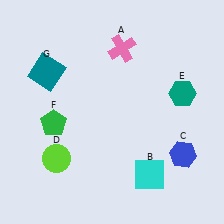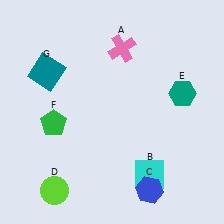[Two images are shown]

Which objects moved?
The objects that moved are: the blue hexagon (C), the lime circle (D).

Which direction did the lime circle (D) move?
The lime circle (D) moved down.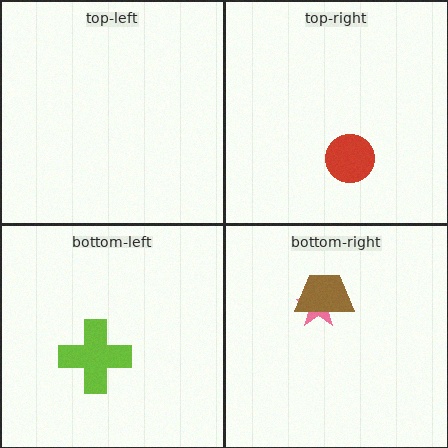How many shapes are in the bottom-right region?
2.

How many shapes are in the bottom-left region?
1.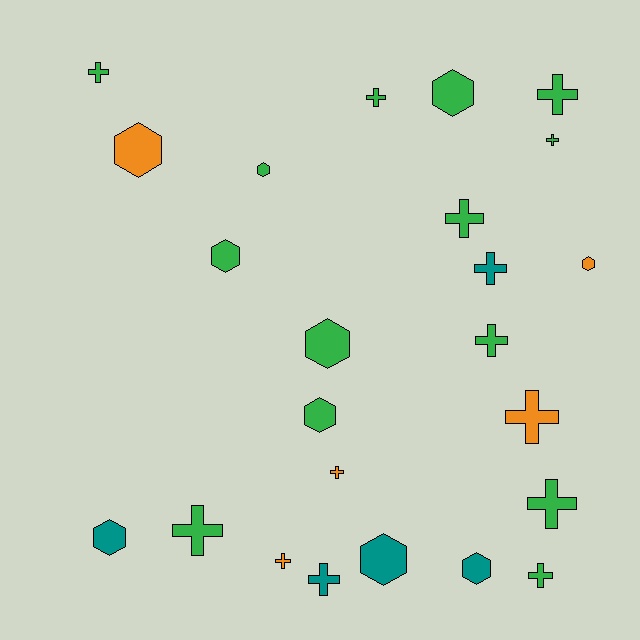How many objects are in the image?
There are 24 objects.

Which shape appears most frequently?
Cross, with 14 objects.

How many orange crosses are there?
There are 3 orange crosses.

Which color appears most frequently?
Green, with 14 objects.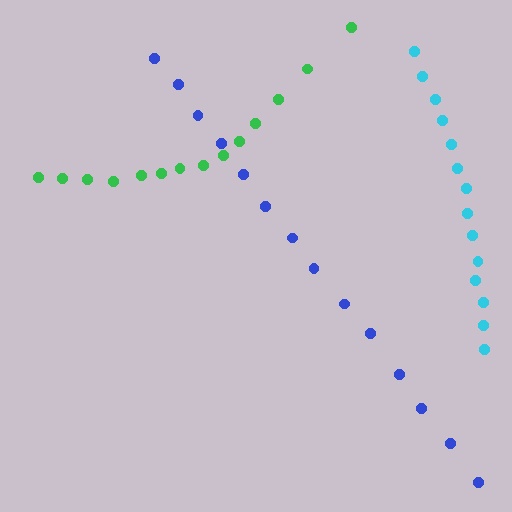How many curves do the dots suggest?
There are 3 distinct paths.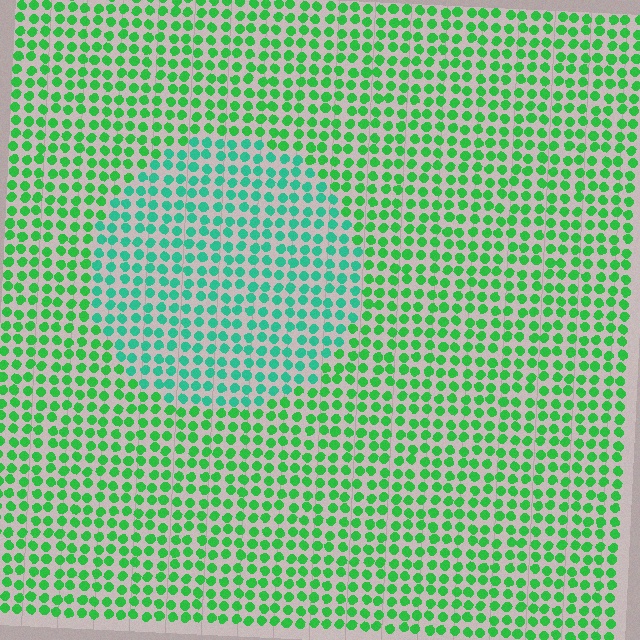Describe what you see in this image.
The image is filled with small green elements in a uniform arrangement. A circle-shaped region is visible where the elements are tinted to a slightly different hue, forming a subtle color boundary.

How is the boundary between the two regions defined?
The boundary is defined purely by a slight shift in hue (about 33 degrees). Spacing, size, and orientation are identical on both sides.